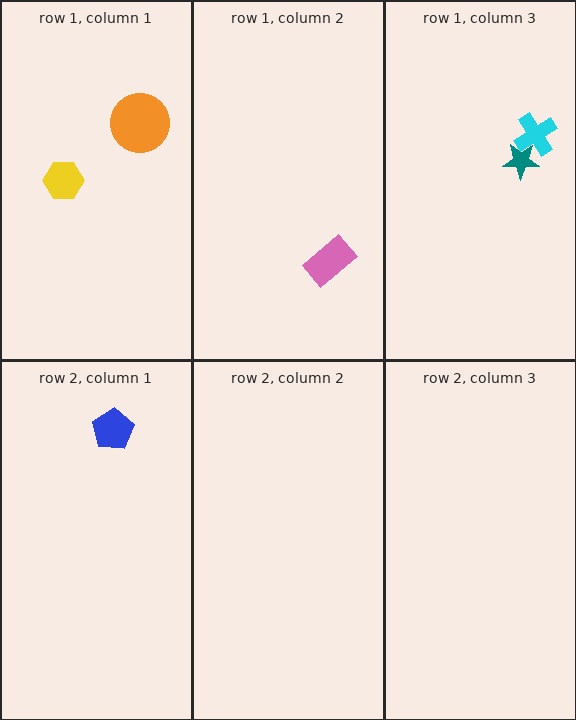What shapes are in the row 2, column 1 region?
The blue pentagon.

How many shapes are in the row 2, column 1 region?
1.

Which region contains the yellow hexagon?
The row 1, column 1 region.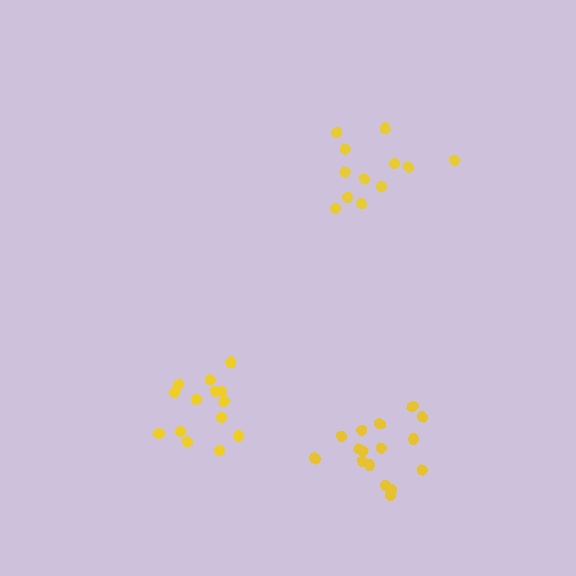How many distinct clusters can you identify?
There are 3 distinct clusters.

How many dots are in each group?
Group 1: 12 dots, Group 2: 14 dots, Group 3: 16 dots (42 total).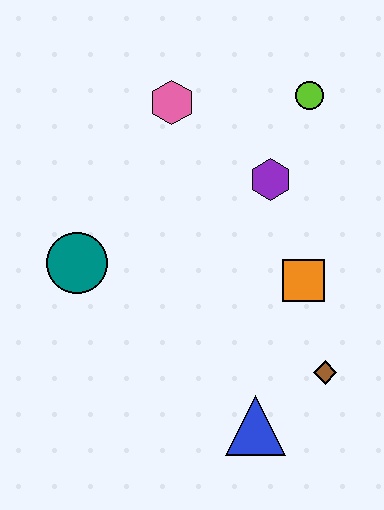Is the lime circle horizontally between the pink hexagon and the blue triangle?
No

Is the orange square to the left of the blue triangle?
No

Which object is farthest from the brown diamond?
The pink hexagon is farthest from the brown diamond.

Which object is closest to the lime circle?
The purple hexagon is closest to the lime circle.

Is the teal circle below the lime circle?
Yes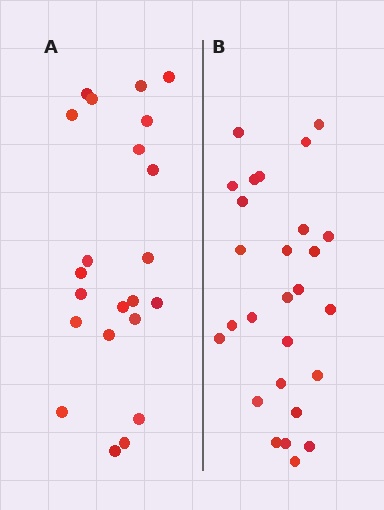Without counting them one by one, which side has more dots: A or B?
Region B (the right region) has more dots.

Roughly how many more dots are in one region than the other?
Region B has about 5 more dots than region A.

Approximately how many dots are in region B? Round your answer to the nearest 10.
About 30 dots. (The exact count is 27, which rounds to 30.)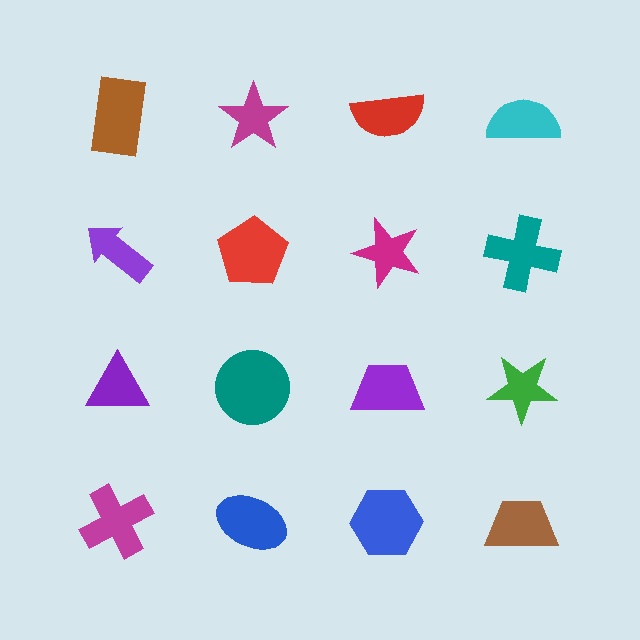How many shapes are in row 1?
4 shapes.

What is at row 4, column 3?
A blue hexagon.